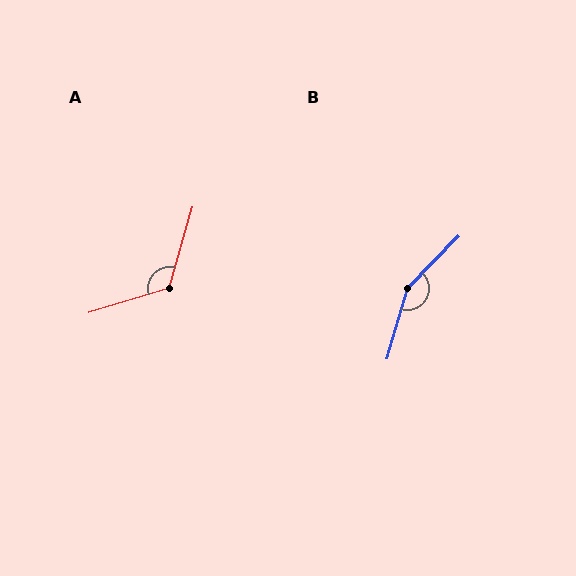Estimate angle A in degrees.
Approximately 123 degrees.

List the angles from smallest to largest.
A (123°), B (152°).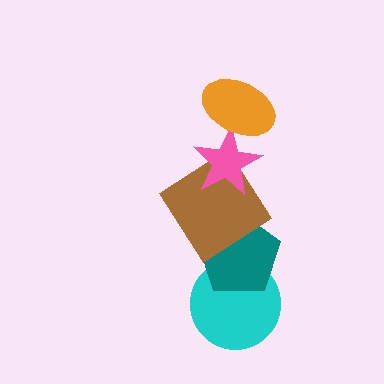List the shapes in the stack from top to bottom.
From top to bottom: the orange ellipse, the pink star, the brown diamond, the teal pentagon, the cyan circle.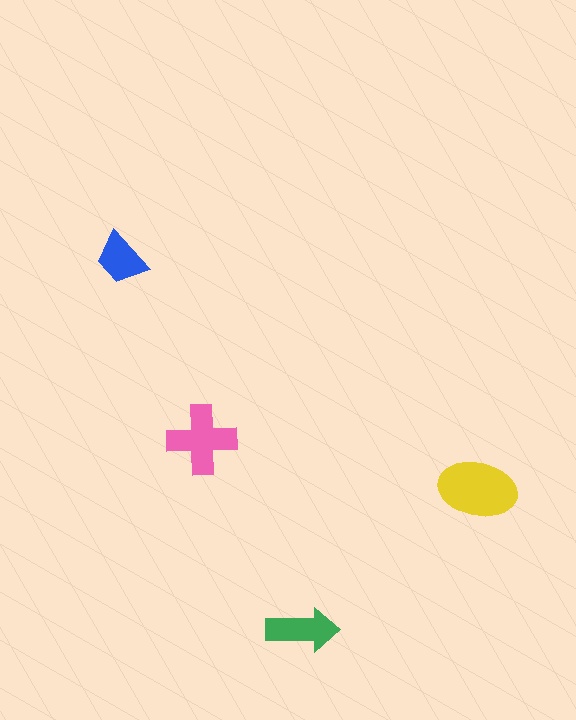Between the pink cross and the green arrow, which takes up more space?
The pink cross.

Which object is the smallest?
The blue trapezoid.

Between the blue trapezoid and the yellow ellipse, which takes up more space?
The yellow ellipse.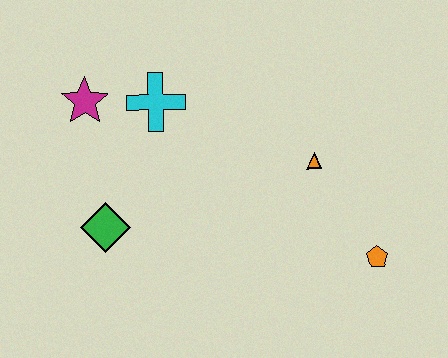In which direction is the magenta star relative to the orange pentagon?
The magenta star is to the left of the orange pentagon.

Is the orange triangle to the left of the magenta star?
No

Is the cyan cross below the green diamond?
No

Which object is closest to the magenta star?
The cyan cross is closest to the magenta star.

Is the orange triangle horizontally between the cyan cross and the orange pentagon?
Yes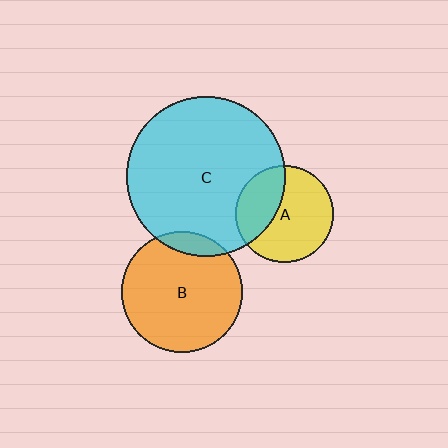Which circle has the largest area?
Circle C (cyan).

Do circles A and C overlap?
Yes.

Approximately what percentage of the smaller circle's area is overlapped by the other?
Approximately 35%.